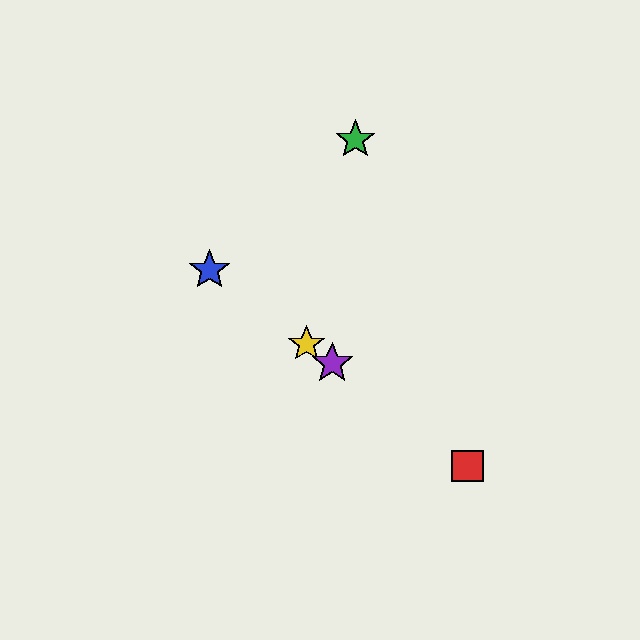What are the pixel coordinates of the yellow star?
The yellow star is at (306, 344).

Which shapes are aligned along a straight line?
The red square, the blue star, the yellow star, the purple star are aligned along a straight line.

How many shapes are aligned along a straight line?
4 shapes (the red square, the blue star, the yellow star, the purple star) are aligned along a straight line.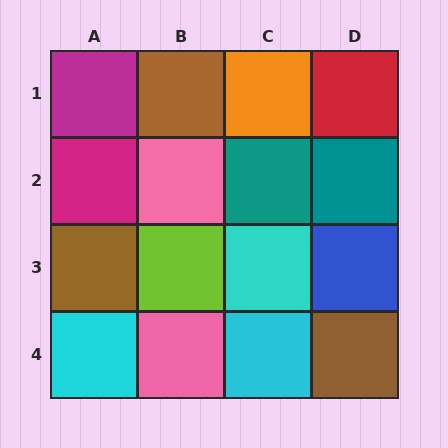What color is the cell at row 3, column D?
Blue.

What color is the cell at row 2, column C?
Teal.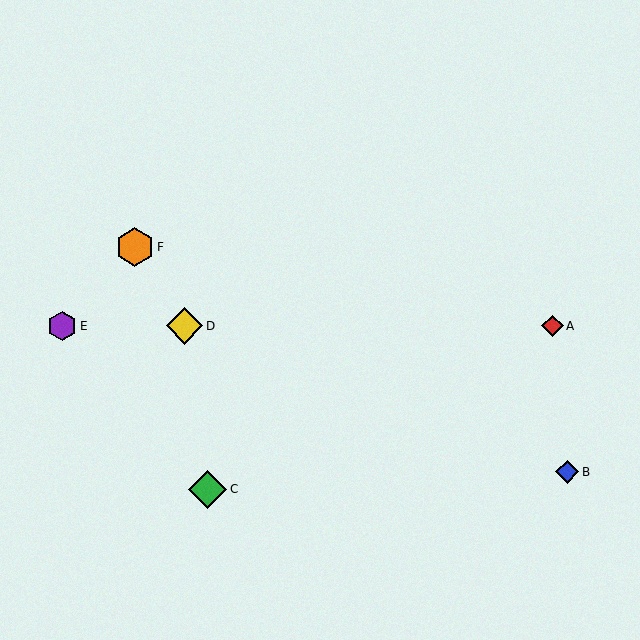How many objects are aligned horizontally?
3 objects (A, D, E) are aligned horizontally.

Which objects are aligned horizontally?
Objects A, D, E are aligned horizontally.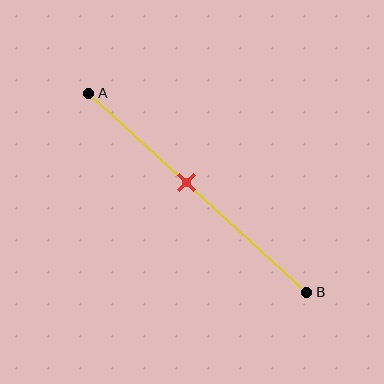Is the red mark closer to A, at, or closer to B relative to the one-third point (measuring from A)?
The red mark is closer to point B than the one-third point of segment AB.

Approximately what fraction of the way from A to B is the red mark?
The red mark is approximately 45% of the way from A to B.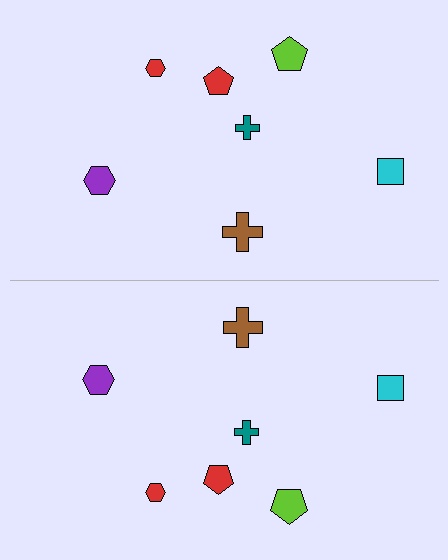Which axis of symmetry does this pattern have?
The pattern has a horizontal axis of symmetry running through the center of the image.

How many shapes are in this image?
There are 14 shapes in this image.